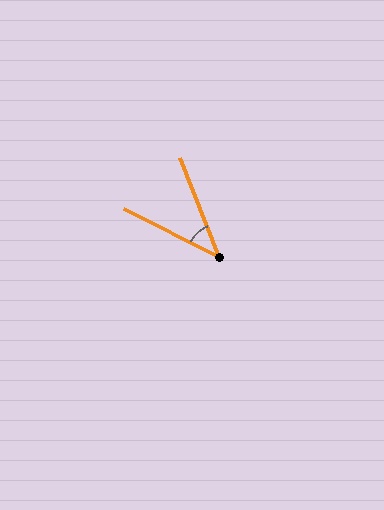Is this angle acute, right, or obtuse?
It is acute.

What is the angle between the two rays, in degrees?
Approximately 42 degrees.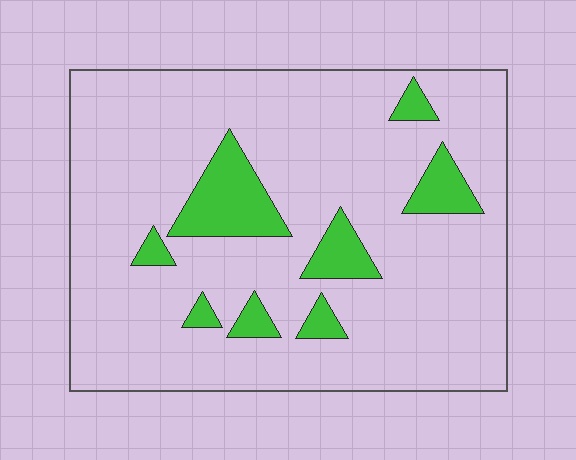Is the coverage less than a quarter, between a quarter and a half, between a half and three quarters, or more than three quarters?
Less than a quarter.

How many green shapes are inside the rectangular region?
8.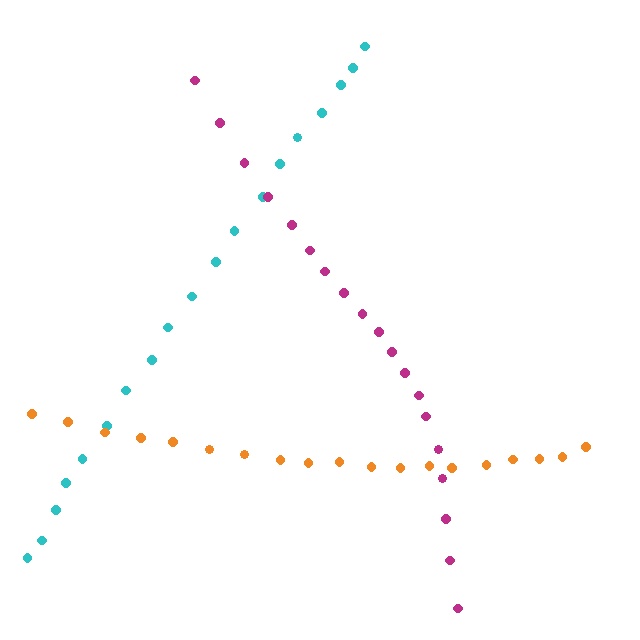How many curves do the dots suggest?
There are 3 distinct paths.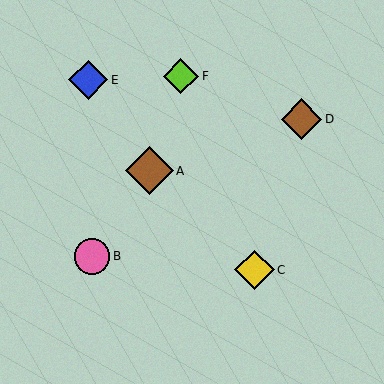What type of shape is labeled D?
Shape D is a brown diamond.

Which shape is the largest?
The brown diamond (labeled A) is the largest.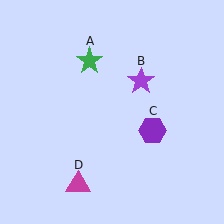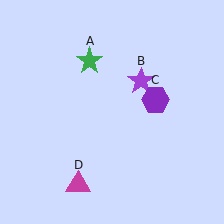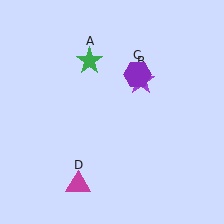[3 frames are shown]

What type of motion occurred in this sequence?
The purple hexagon (object C) rotated counterclockwise around the center of the scene.